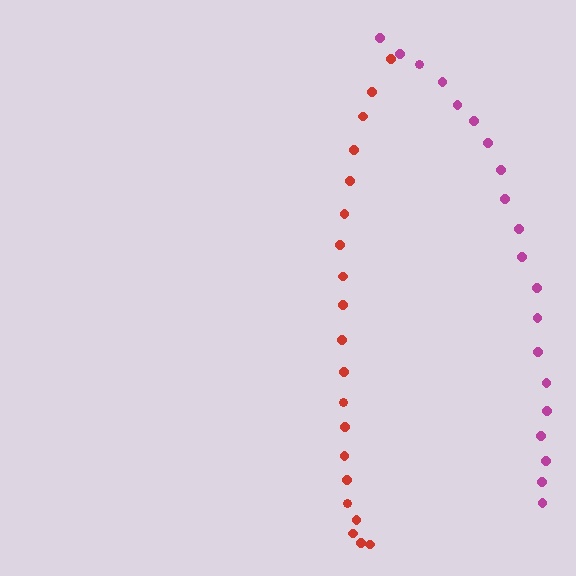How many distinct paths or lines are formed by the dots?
There are 2 distinct paths.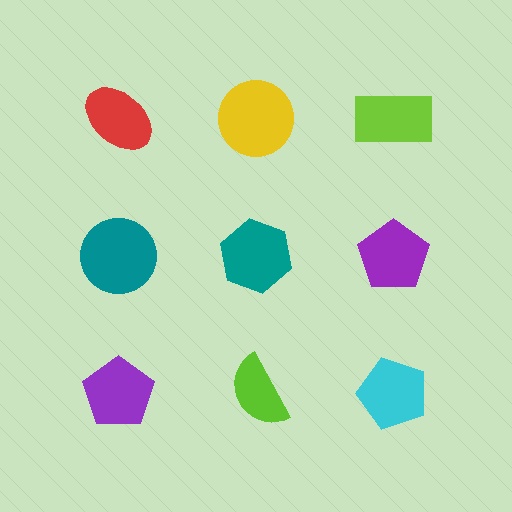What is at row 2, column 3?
A purple pentagon.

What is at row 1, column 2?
A yellow circle.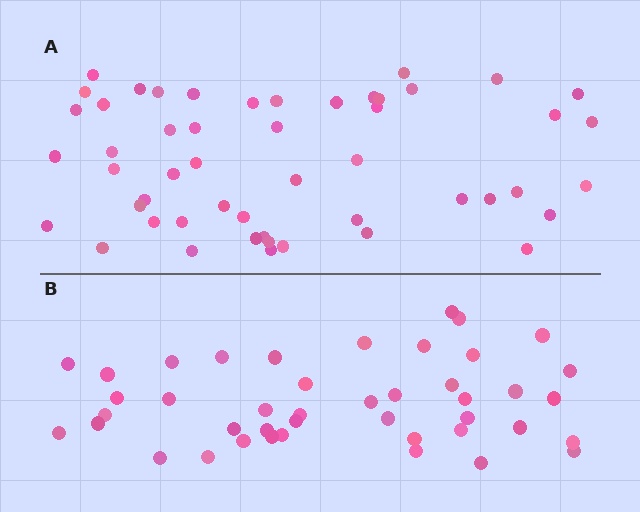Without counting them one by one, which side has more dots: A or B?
Region A (the top region) has more dots.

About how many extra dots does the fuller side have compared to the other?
Region A has roughly 8 or so more dots than region B.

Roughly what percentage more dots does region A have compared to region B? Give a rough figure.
About 20% more.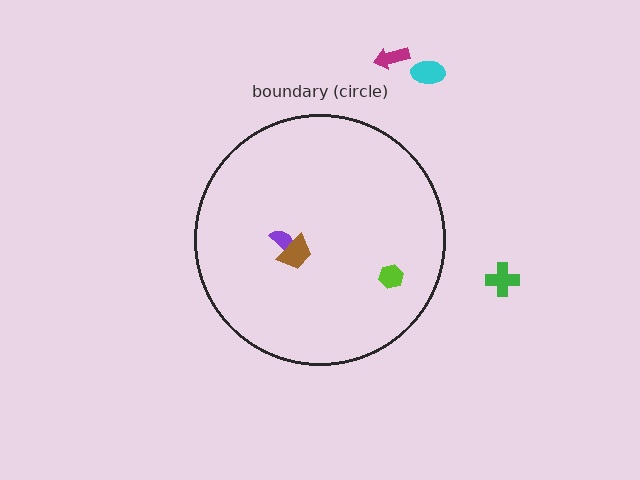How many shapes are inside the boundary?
3 inside, 3 outside.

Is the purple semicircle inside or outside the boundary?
Inside.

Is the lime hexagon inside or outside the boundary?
Inside.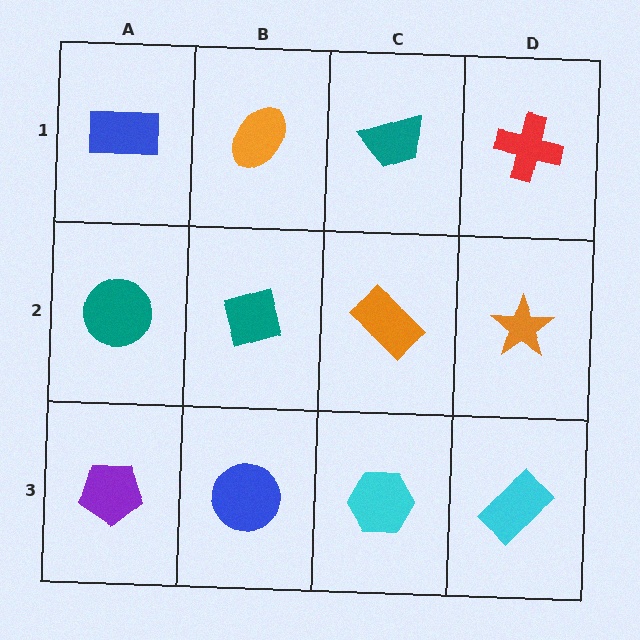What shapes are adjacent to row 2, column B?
An orange ellipse (row 1, column B), a blue circle (row 3, column B), a teal circle (row 2, column A), an orange rectangle (row 2, column C).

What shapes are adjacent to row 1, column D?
An orange star (row 2, column D), a teal trapezoid (row 1, column C).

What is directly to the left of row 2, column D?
An orange rectangle.